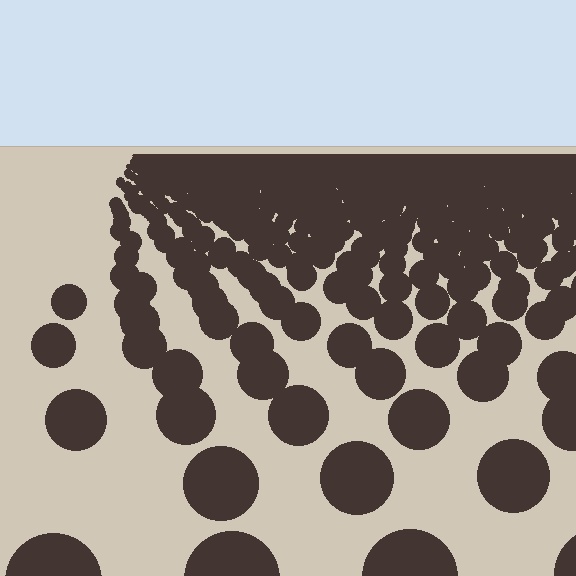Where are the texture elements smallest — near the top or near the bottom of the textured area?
Near the top.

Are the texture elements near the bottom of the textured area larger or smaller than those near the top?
Larger. Near the bottom, elements are closer to the viewer and appear at a bigger on-screen size.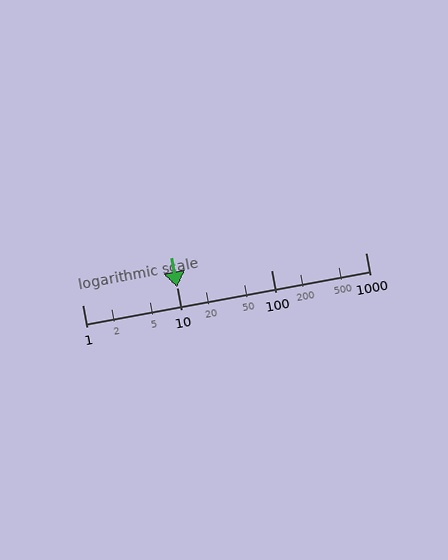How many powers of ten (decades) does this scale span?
The scale spans 3 decades, from 1 to 1000.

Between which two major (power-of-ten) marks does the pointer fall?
The pointer is between 10 and 100.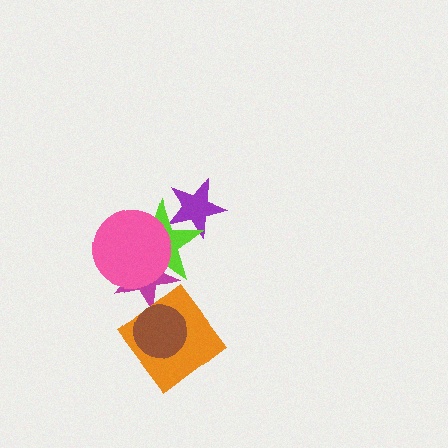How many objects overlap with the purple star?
1 object overlaps with the purple star.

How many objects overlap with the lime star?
3 objects overlap with the lime star.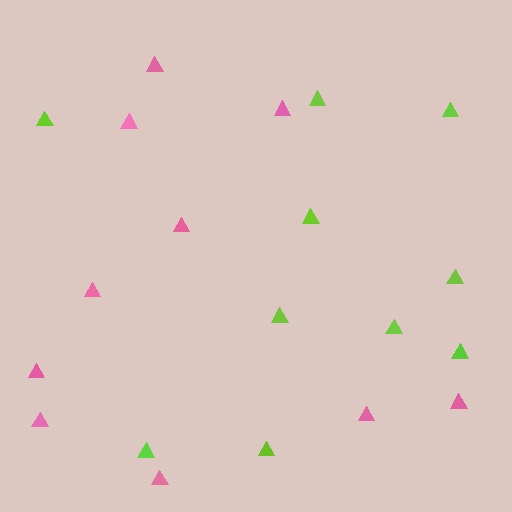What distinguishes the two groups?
There are 2 groups: one group of pink triangles (10) and one group of lime triangles (10).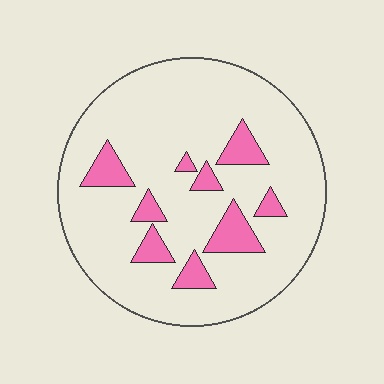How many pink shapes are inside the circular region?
9.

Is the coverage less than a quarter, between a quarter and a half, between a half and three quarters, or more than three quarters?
Less than a quarter.